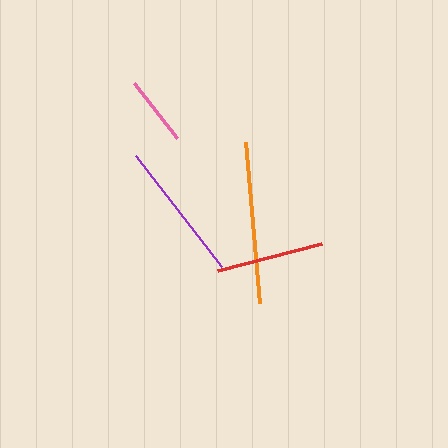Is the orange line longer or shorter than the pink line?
The orange line is longer than the pink line.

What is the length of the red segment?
The red segment is approximately 107 pixels long.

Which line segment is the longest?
The orange line is the longest at approximately 161 pixels.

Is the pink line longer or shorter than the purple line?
The purple line is longer than the pink line.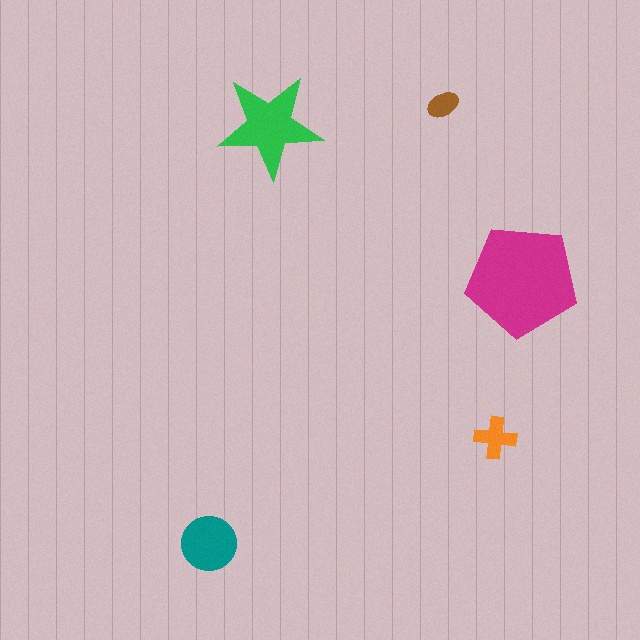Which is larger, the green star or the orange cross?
The green star.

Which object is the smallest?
The brown ellipse.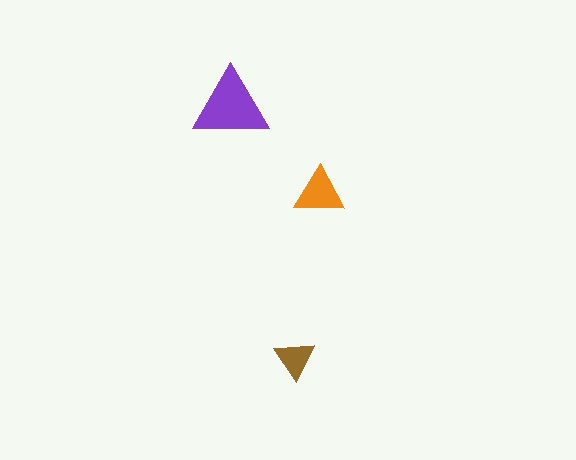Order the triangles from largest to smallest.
the purple one, the orange one, the brown one.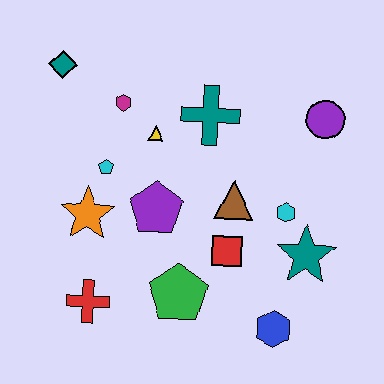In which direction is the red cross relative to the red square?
The red cross is to the left of the red square.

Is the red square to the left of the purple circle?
Yes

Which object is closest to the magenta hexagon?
The yellow triangle is closest to the magenta hexagon.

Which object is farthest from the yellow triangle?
The blue hexagon is farthest from the yellow triangle.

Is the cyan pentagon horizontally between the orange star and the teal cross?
Yes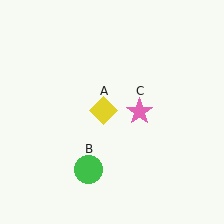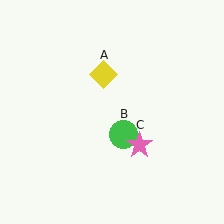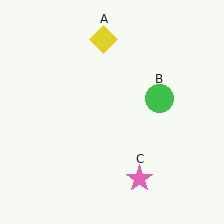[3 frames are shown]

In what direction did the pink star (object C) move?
The pink star (object C) moved down.